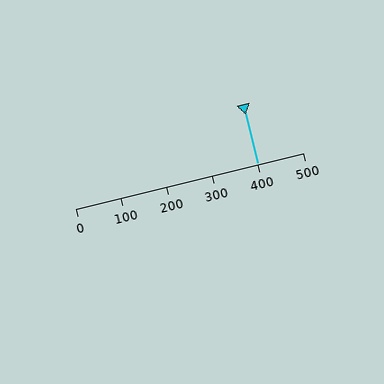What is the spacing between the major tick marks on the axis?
The major ticks are spaced 100 apart.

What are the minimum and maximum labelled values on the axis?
The axis runs from 0 to 500.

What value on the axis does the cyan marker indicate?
The marker indicates approximately 400.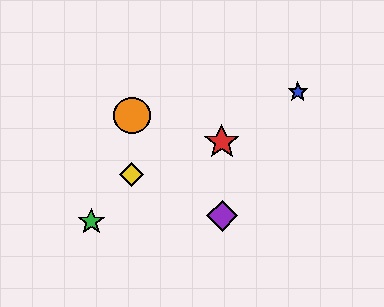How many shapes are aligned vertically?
2 shapes (the yellow diamond, the orange circle) are aligned vertically.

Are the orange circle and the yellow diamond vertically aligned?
Yes, both are at x≈132.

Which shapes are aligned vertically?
The yellow diamond, the orange circle are aligned vertically.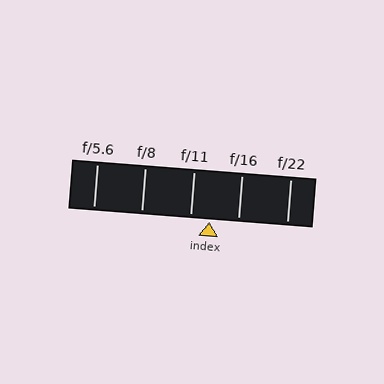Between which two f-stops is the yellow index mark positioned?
The index mark is between f/11 and f/16.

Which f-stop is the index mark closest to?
The index mark is closest to f/11.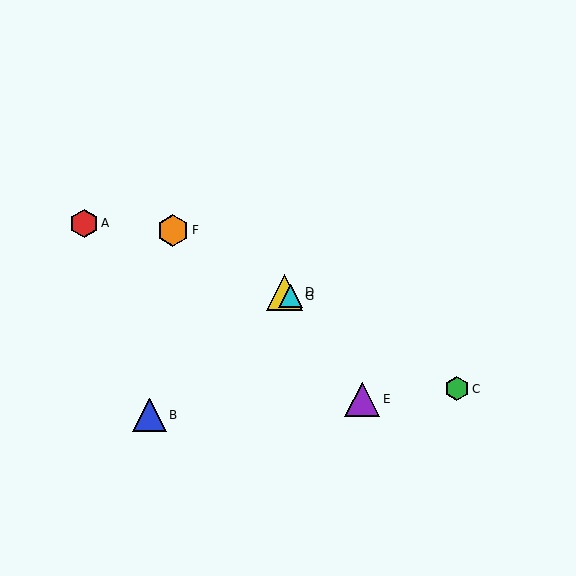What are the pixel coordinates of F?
Object F is at (173, 230).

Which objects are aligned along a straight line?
Objects C, D, F, G are aligned along a straight line.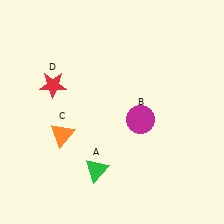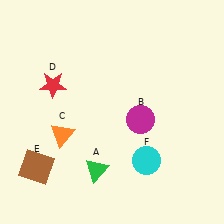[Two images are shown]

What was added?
A brown square (E), a cyan circle (F) were added in Image 2.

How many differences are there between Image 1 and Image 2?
There are 2 differences between the two images.